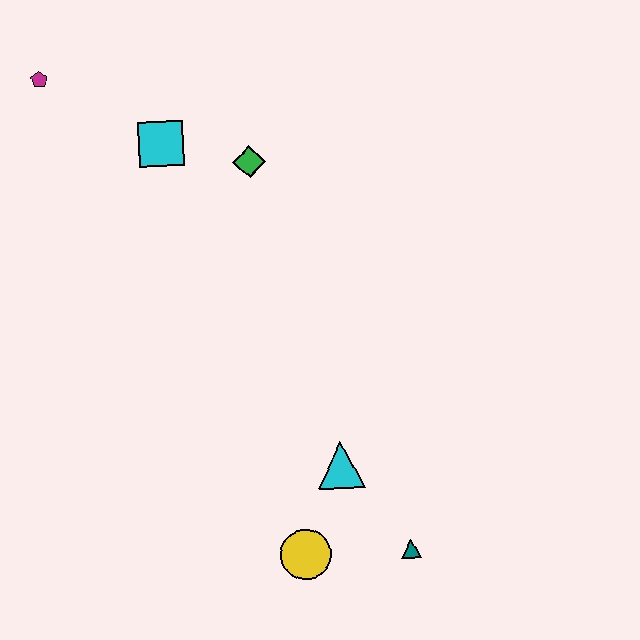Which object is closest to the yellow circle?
The cyan triangle is closest to the yellow circle.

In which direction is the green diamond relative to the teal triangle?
The green diamond is above the teal triangle.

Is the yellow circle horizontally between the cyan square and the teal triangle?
Yes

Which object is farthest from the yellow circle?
The magenta pentagon is farthest from the yellow circle.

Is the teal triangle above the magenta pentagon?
No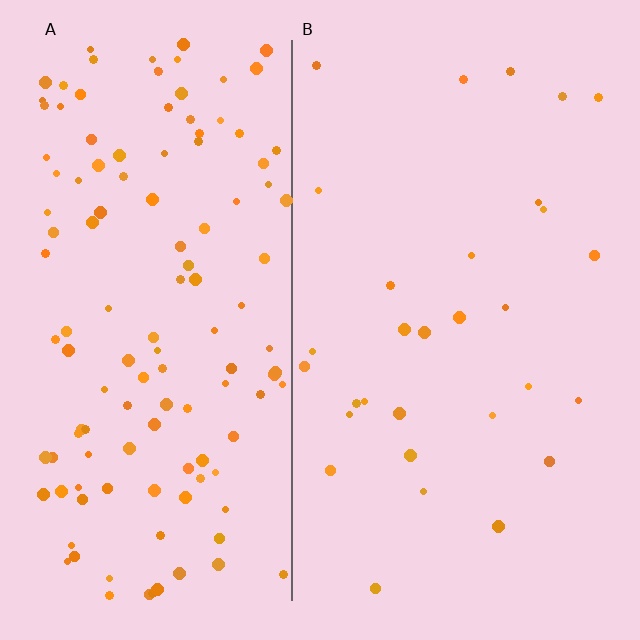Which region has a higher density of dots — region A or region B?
A (the left).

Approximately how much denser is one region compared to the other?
Approximately 4.3× — region A over region B.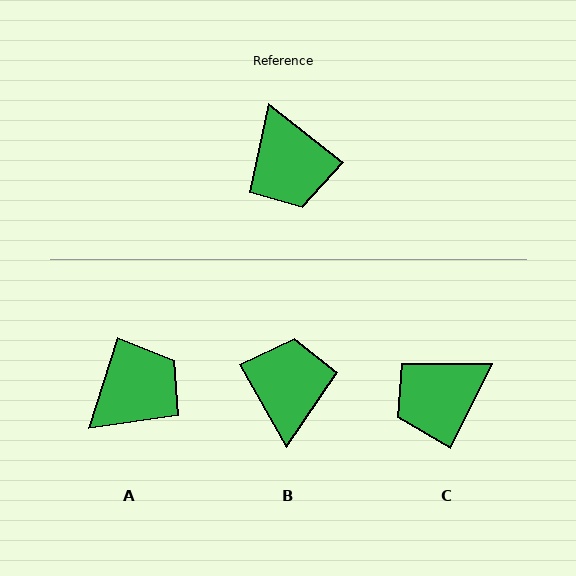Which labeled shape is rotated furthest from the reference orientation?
B, about 158 degrees away.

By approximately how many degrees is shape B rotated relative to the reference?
Approximately 158 degrees counter-clockwise.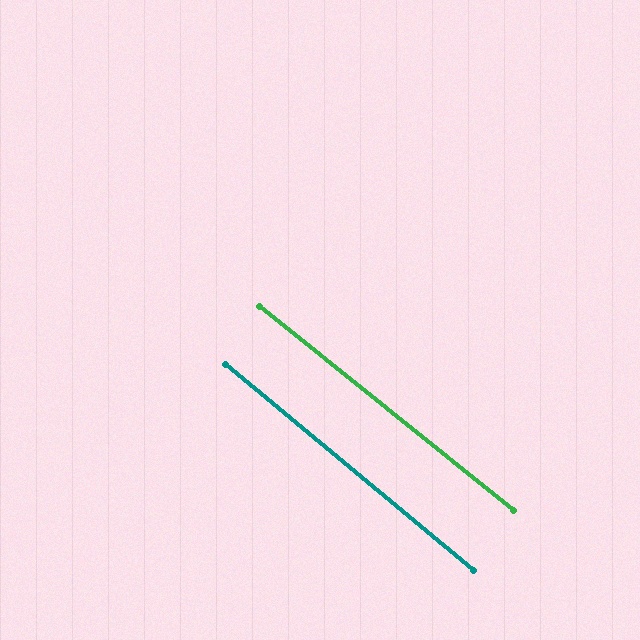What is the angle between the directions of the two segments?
Approximately 1 degree.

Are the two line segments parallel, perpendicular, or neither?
Parallel — their directions differ by only 0.9°.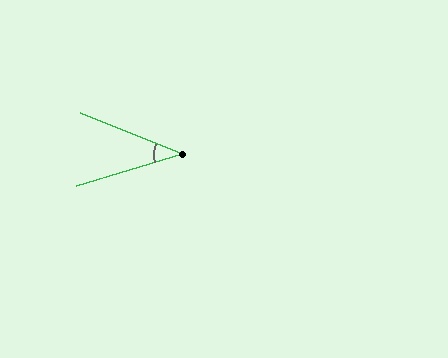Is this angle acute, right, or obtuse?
It is acute.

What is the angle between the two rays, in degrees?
Approximately 39 degrees.